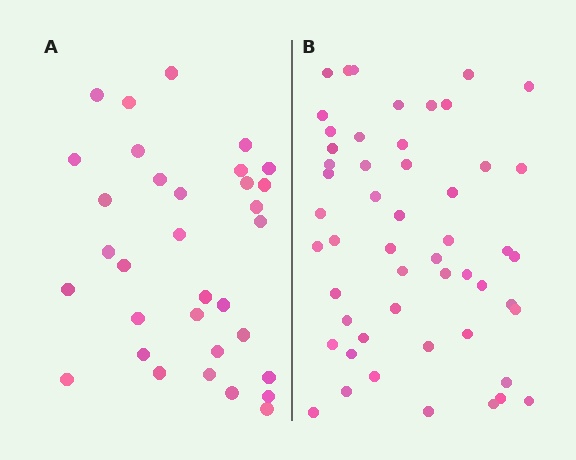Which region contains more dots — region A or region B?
Region B (the right region) has more dots.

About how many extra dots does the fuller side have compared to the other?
Region B has approximately 20 more dots than region A.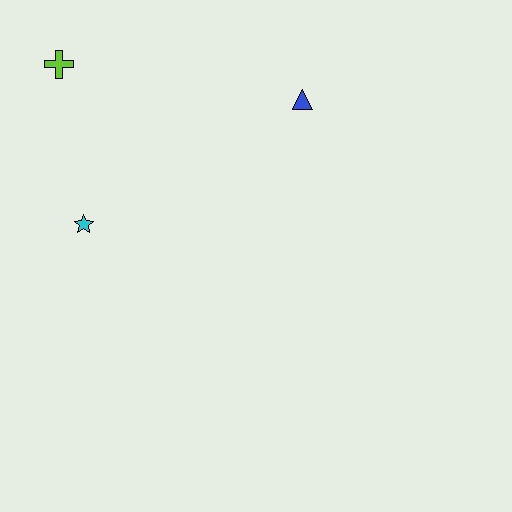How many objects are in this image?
There are 3 objects.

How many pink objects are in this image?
There are no pink objects.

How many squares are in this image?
There are no squares.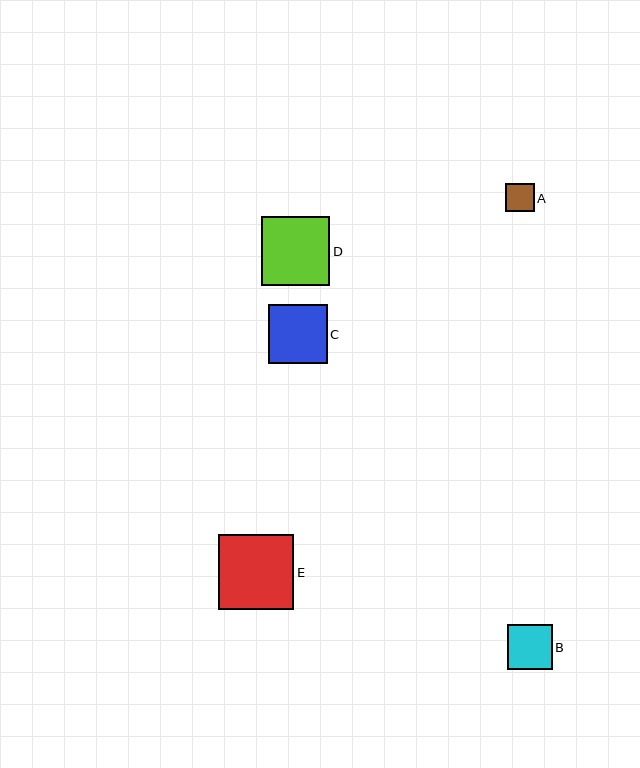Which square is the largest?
Square E is the largest with a size of approximately 75 pixels.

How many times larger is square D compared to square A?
Square D is approximately 2.4 times the size of square A.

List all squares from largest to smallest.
From largest to smallest: E, D, C, B, A.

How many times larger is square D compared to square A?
Square D is approximately 2.4 times the size of square A.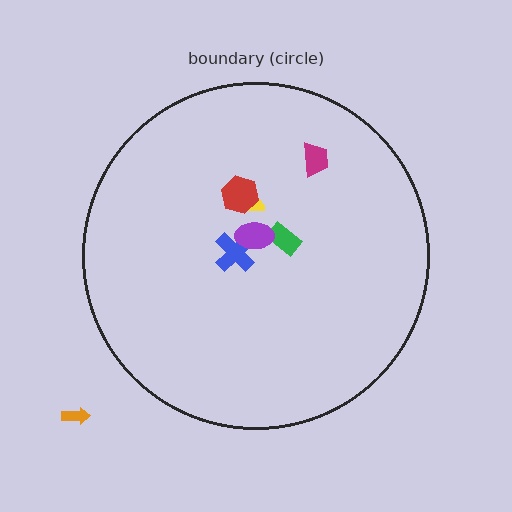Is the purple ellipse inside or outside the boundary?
Inside.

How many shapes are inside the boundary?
6 inside, 1 outside.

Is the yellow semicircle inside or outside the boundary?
Inside.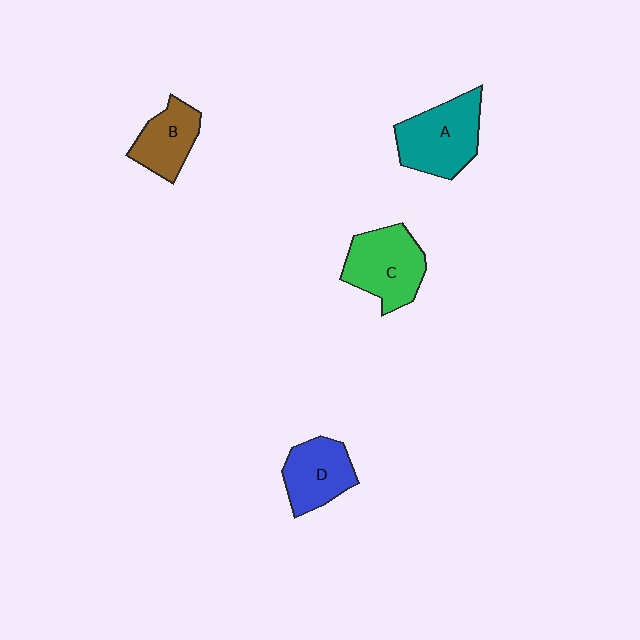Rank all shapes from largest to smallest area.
From largest to smallest: A (teal), C (green), D (blue), B (brown).